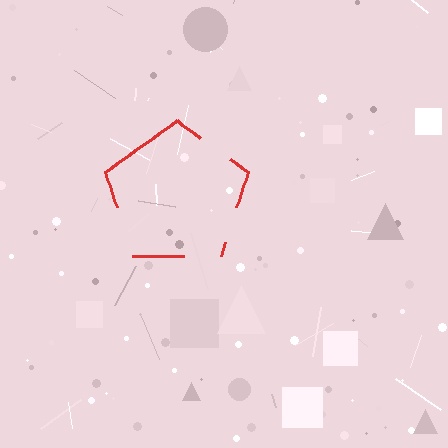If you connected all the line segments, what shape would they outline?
They would outline a pentagon.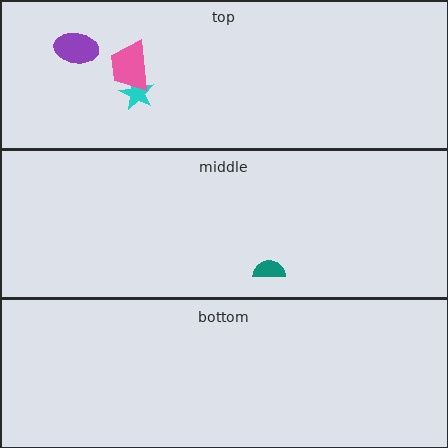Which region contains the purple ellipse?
The top region.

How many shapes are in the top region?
3.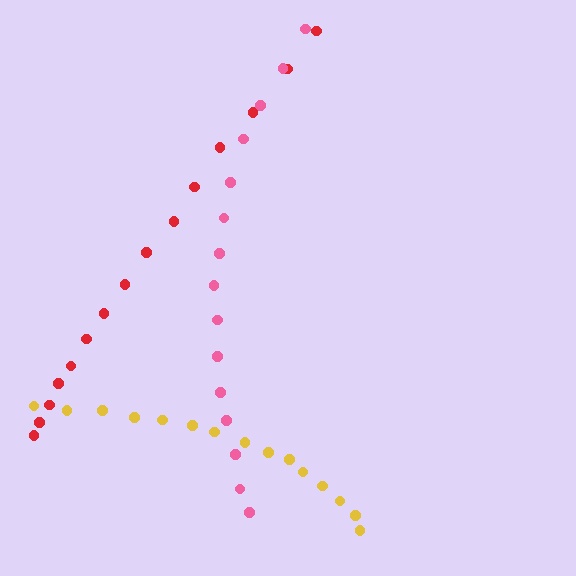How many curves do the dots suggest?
There are 3 distinct paths.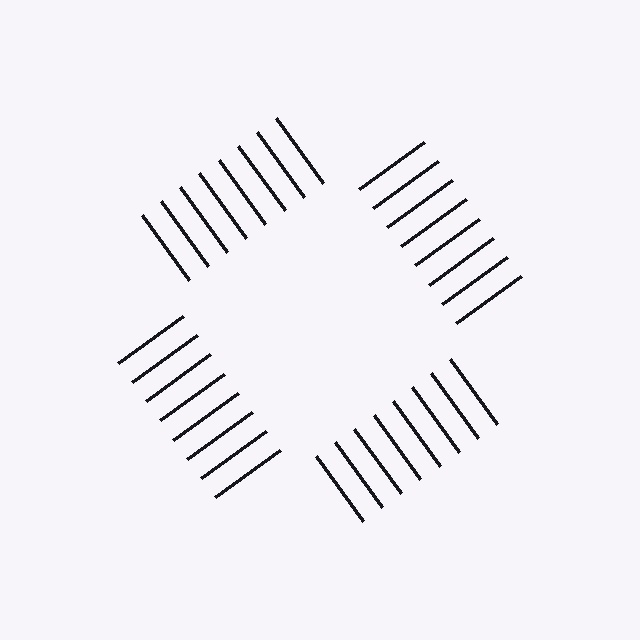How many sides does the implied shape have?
4 sides — the line-ends trace a square.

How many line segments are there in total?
32 — 8 along each of the 4 edges.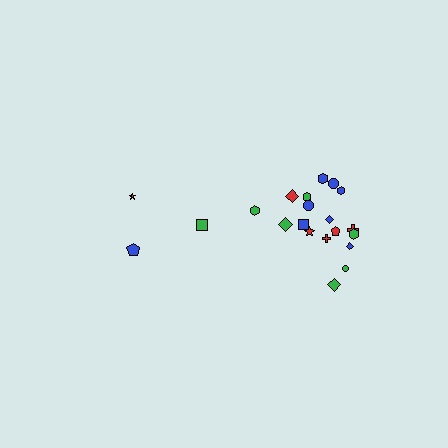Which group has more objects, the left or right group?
The right group.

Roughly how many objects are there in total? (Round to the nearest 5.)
Roughly 20 objects in total.